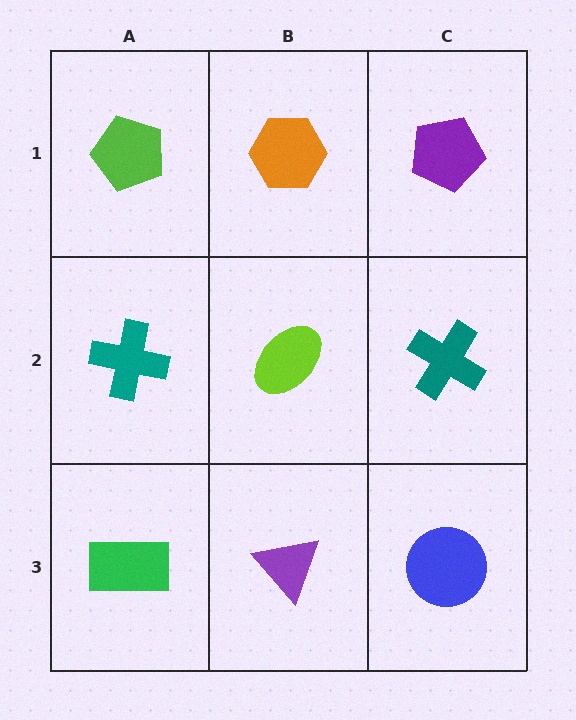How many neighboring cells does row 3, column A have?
2.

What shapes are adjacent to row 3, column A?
A teal cross (row 2, column A), a purple triangle (row 3, column B).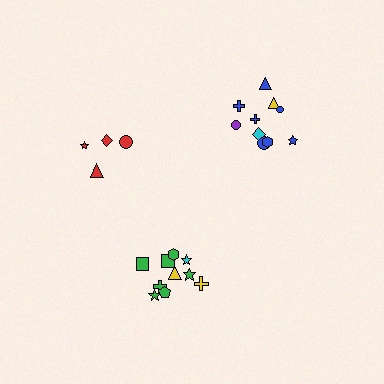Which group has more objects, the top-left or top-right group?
The top-right group.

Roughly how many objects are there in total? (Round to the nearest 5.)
Roughly 25 objects in total.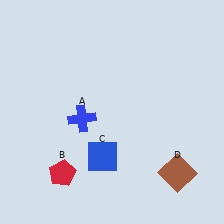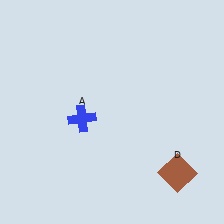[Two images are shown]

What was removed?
The blue square (C), the red pentagon (B) were removed in Image 2.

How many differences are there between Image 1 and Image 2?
There are 2 differences between the two images.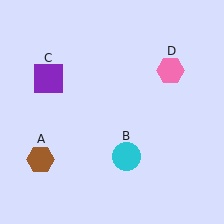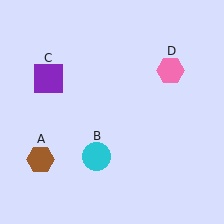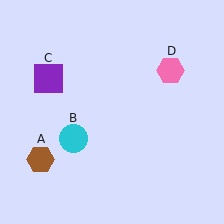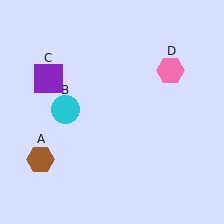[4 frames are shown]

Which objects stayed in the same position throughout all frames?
Brown hexagon (object A) and purple square (object C) and pink hexagon (object D) remained stationary.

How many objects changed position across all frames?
1 object changed position: cyan circle (object B).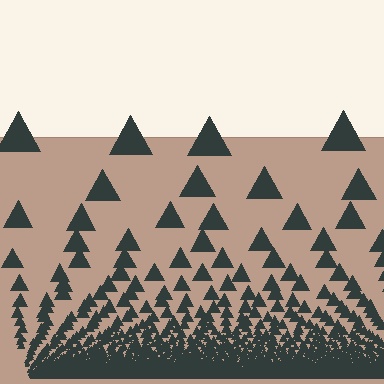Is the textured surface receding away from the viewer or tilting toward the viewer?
The surface appears to tilt toward the viewer. Texture elements get larger and sparser toward the top.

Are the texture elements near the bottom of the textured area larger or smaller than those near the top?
Smaller. The gradient is inverted — elements near the bottom are smaller and denser.